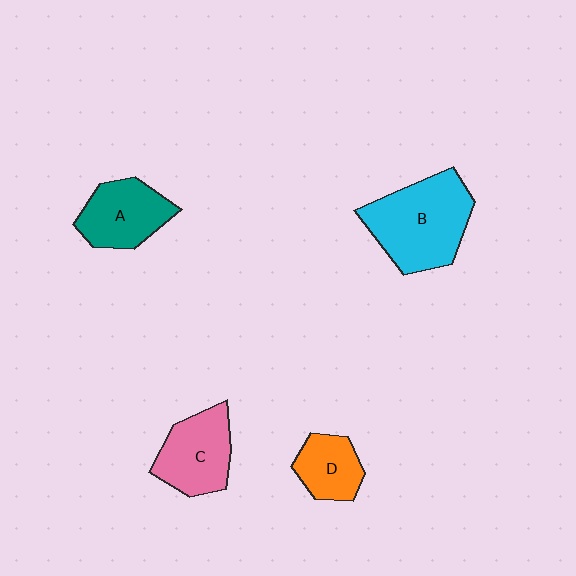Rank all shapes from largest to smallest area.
From largest to smallest: B (cyan), C (pink), A (teal), D (orange).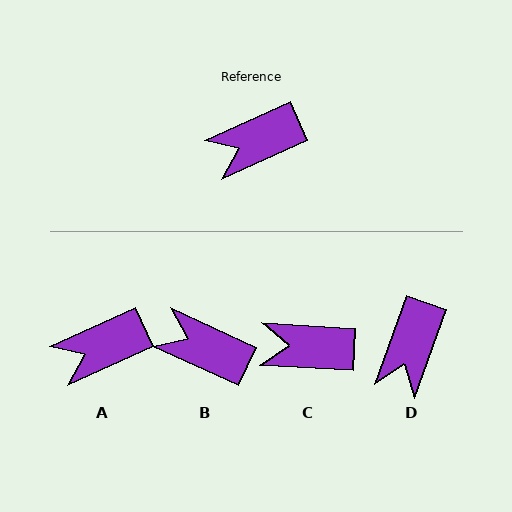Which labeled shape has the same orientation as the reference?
A.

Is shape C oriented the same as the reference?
No, it is off by about 28 degrees.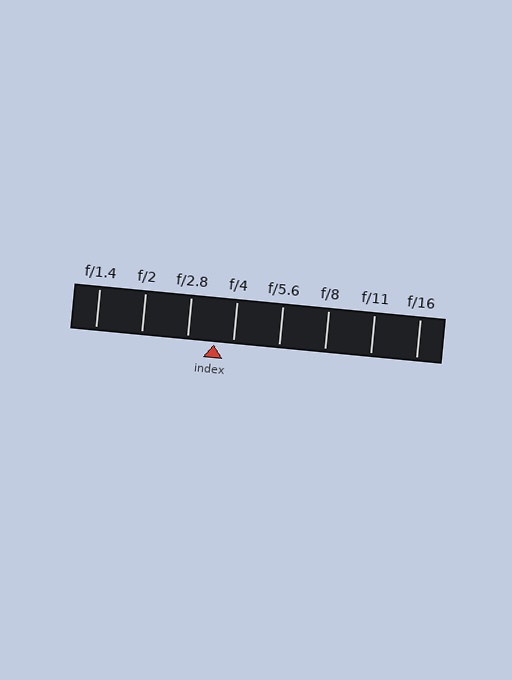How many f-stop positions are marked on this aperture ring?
There are 8 f-stop positions marked.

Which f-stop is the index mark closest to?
The index mark is closest to f/4.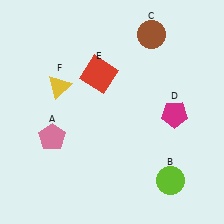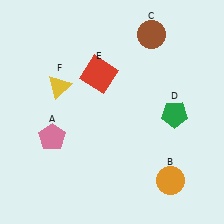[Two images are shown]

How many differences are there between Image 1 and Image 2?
There are 2 differences between the two images.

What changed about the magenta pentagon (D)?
In Image 1, D is magenta. In Image 2, it changed to green.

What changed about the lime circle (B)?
In Image 1, B is lime. In Image 2, it changed to orange.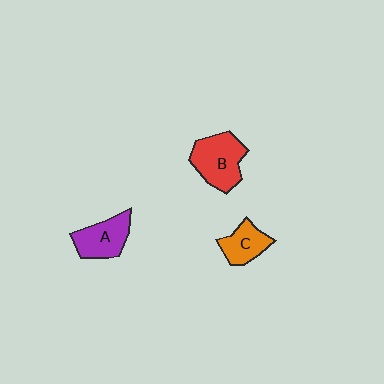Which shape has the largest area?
Shape B (red).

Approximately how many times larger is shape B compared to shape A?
Approximately 1.2 times.